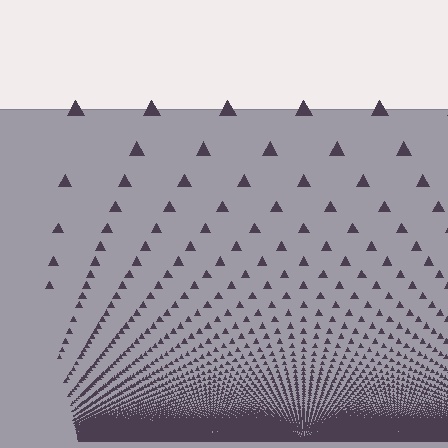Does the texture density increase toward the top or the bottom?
Density increases toward the bottom.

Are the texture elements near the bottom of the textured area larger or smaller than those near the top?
Smaller. The gradient is inverted — elements near the bottom are smaller and denser.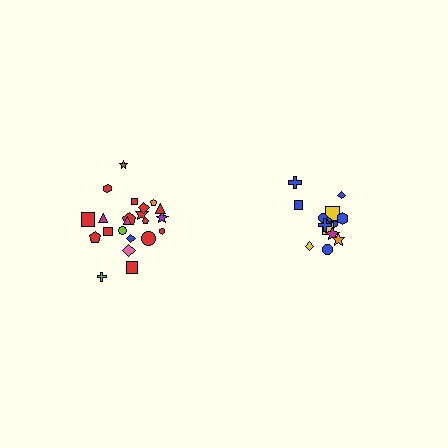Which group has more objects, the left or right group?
The left group.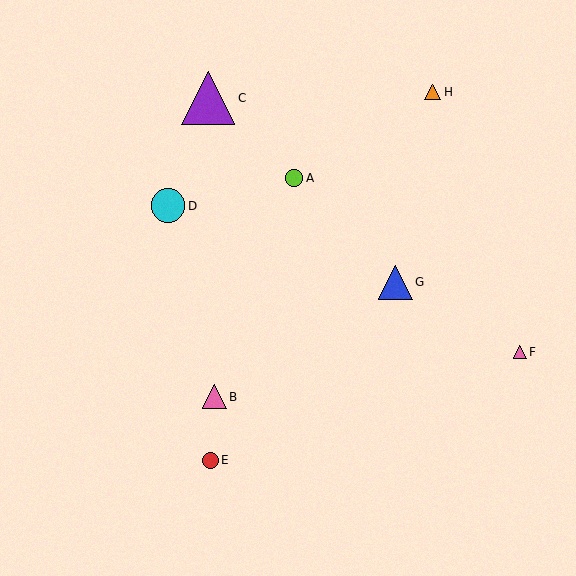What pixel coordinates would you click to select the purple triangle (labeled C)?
Click at (208, 98) to select the purple triangle C.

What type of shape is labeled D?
Shape D is a cyan circle.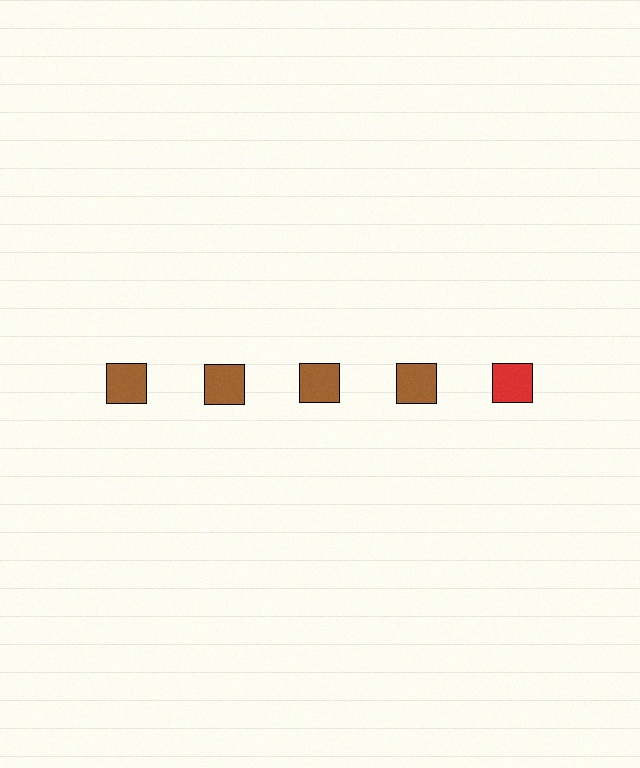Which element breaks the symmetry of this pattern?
The red square in the top row, rightmost column breaks the symmetry. All other shapes are brown squares.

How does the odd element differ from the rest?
It has a different color: red instead of brown.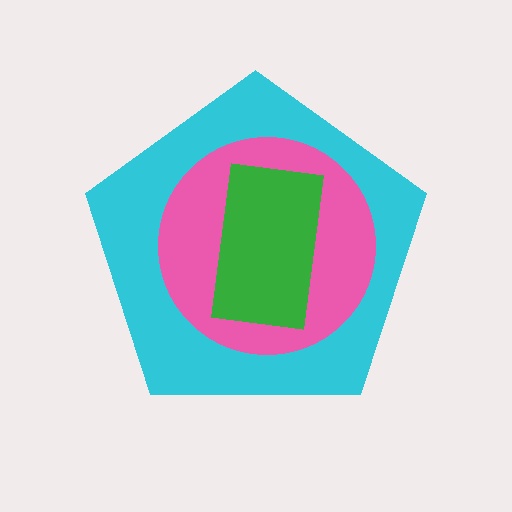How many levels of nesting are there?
3.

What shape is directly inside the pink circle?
The green rectangle.